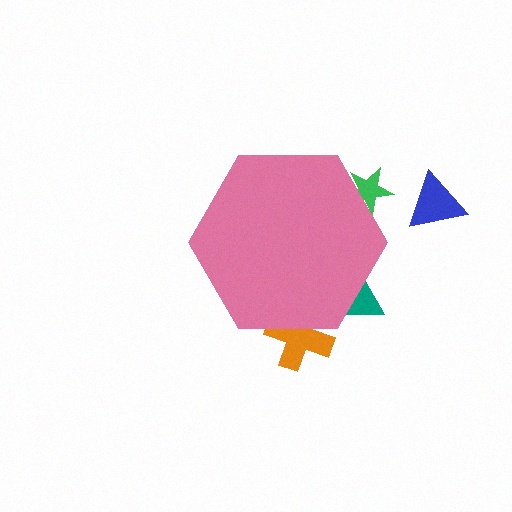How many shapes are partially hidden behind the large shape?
3 shapes are partially hidden.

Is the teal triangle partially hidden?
Yes, the teal triangle is partially hidden behind the pink hexagon.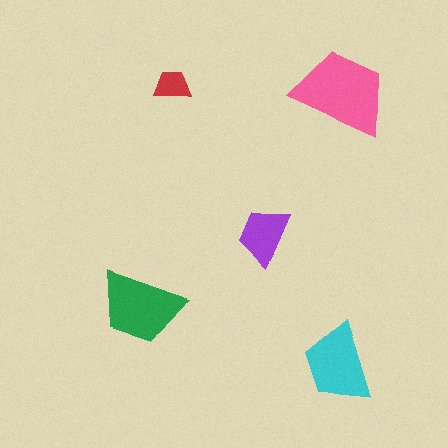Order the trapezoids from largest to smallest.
the pink one, the green one, the cyan one, the purple one, the red one.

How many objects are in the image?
There are 5 objects in the image.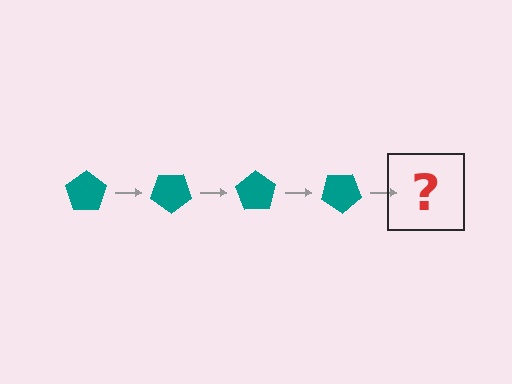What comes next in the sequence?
The next element should be a teal pentagon rotated 140 degrees.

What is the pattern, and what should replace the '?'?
The pattern is that the pentagon rotates 35 degrees each step. The '?' should be a teal pentagon rotated 140 degrees.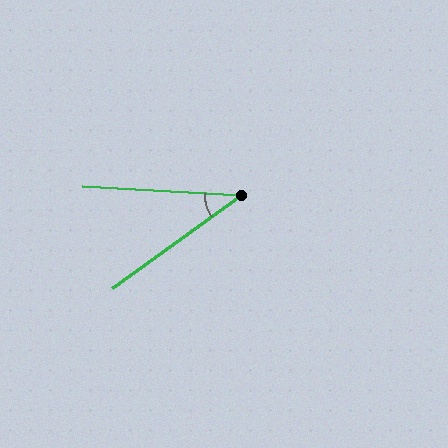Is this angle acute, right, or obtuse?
It is acute.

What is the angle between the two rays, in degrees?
Approximately 39 degrees.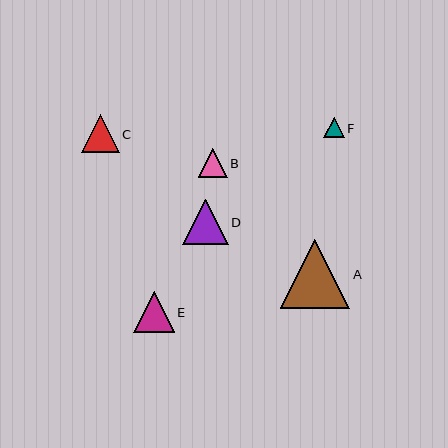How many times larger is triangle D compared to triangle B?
Triangle D is approximately 1.6 times the size of triangle B.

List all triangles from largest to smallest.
From largest to smallest: A, D, E, C, B, F.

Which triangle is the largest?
Triangle A is the largest with a size of approximately 69 pixels.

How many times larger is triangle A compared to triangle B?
Triangle A is approximately 2.4 times the size of triangle B.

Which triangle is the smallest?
Triangle F is the smallest with a size of approximately 21 pixels.